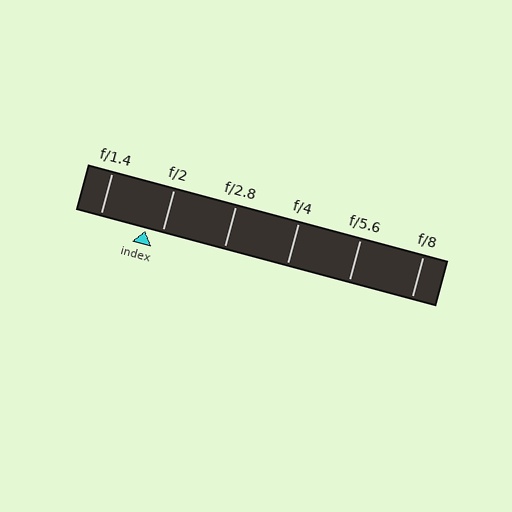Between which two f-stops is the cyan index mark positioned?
The index mark is between f/1.4 and f/2.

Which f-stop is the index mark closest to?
The index mark is closest to f/2.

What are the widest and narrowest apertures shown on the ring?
The widest aperture shown is f/1.4 and the narrowest is f/8.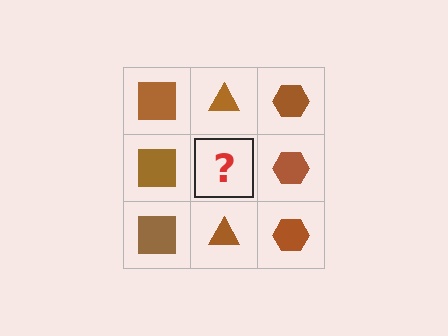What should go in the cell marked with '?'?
The missing cell should contain a brown triangle.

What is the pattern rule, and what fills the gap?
The rule is that each column has a consistent shape. The gap should be filled with a brown triangle.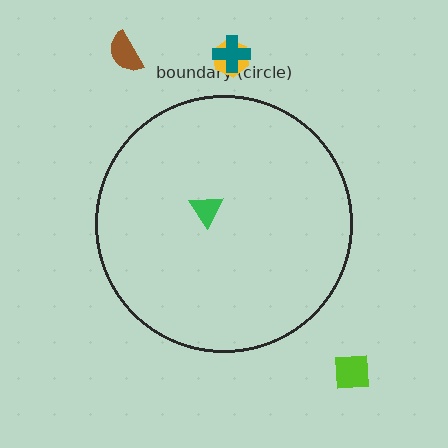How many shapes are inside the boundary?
1 inside, 4 outside.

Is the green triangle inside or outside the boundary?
Inside.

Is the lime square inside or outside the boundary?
Outside.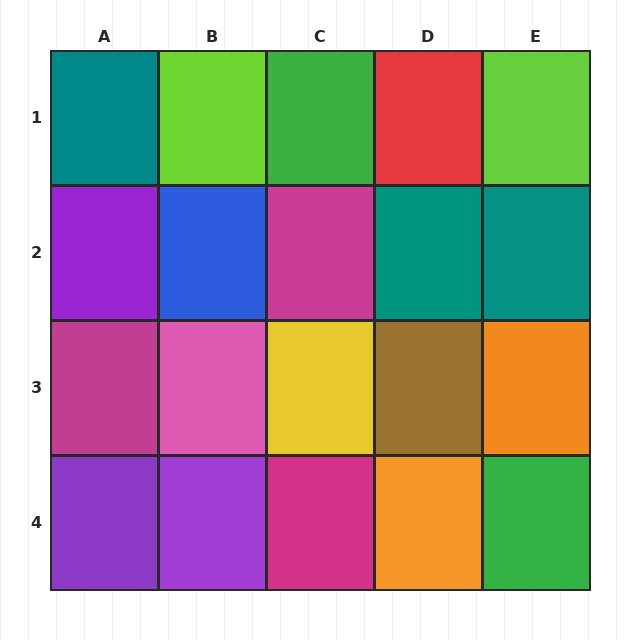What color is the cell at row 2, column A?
Purple.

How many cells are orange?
2 cells are orange.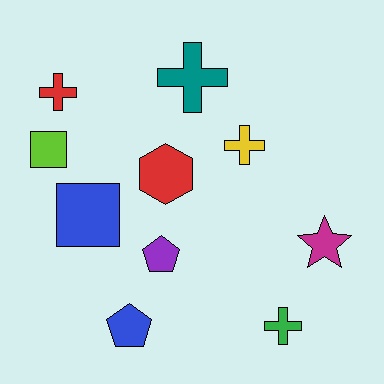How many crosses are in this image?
There are 4 crosses.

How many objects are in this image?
There are 10 objects.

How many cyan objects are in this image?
There are no cyan objects.